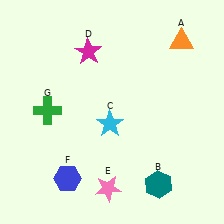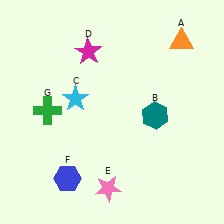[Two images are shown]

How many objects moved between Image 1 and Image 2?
2 objects moved between the two images.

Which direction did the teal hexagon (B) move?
The teal hexagon (B) moved up.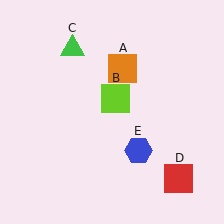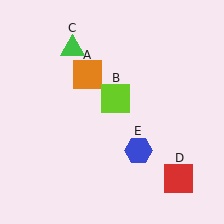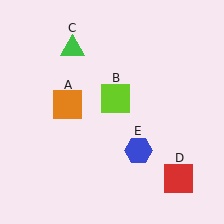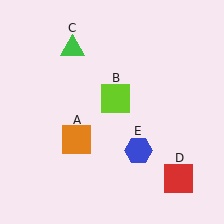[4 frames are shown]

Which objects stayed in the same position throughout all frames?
Lime square (object B) and green triangle (object C) and red square (object D) and blue hexagon (object E) remained stationary.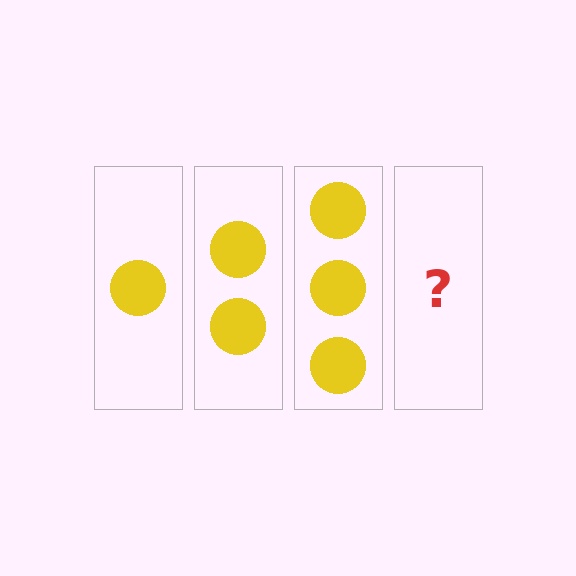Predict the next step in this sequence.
The next step is 4 circles.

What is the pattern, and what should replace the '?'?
The pattern is that each step adds one more circle. The '?' should be 4 circles.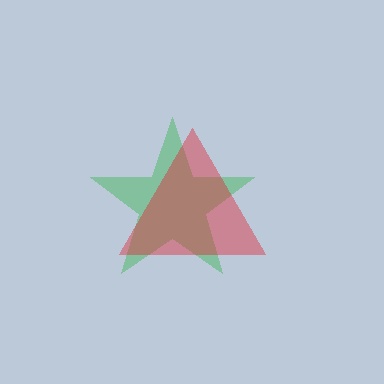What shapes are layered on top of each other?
The layered shapes are: a green star, a red triangle.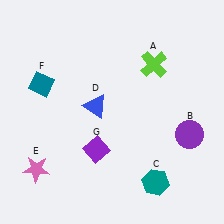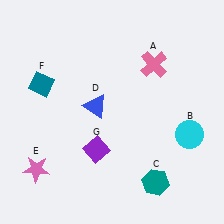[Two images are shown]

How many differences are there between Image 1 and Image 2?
There are 2 differences between the two images.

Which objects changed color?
A changed from lime to pink. B changed from purple to cyan.